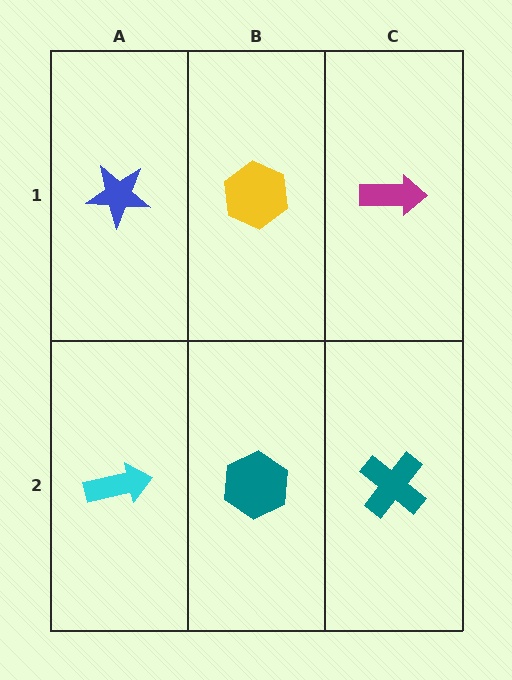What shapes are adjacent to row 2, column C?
A magenta arrow (row 1, column C), a teal hexagon (row 2, column B).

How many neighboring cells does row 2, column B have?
3.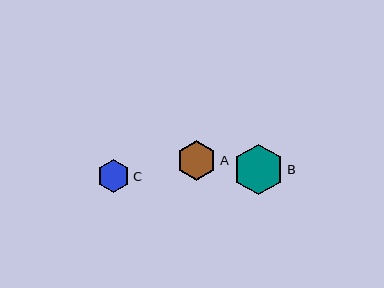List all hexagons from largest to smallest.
From largest to smallest: B, A, C.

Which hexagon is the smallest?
Hexagon C is the smallest with a size of approximately 33 pixels.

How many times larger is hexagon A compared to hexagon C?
Hexagon A is approximately 1.2 times the size of hexagon C.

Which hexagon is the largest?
Hexagon B is the largest with a size of approximately 51 pixels.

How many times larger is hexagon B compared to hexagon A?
Hexagon B is approximately 1.3 times the size of hexagon A.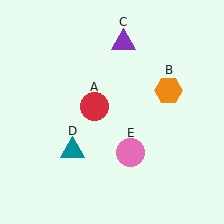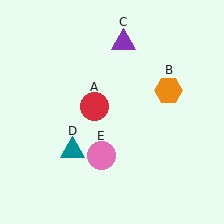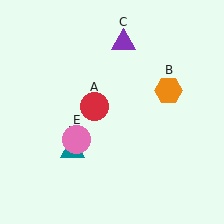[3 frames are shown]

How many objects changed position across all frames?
1 object changed position: pink circle (object E).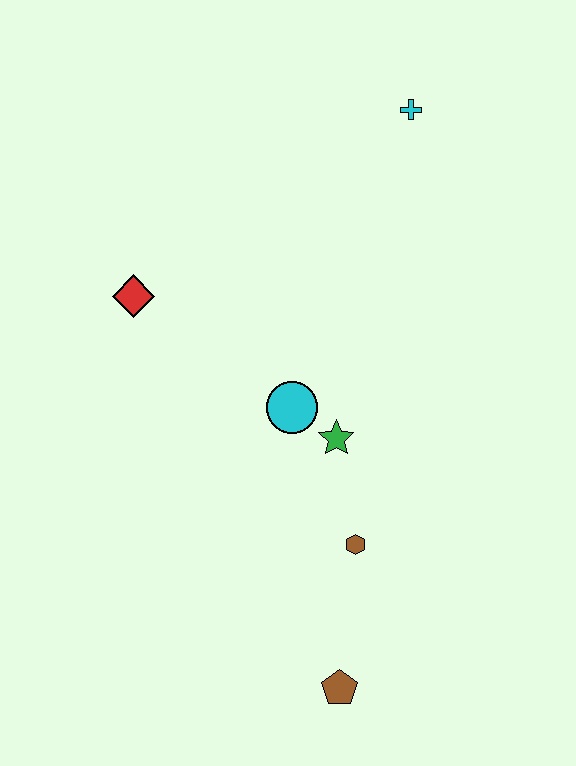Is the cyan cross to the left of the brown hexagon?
No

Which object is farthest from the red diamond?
The brown pentagon is farthest from the red diamond.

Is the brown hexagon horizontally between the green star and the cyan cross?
Yes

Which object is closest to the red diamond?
The cyan circle is closest to the red diamond.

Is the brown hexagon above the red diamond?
No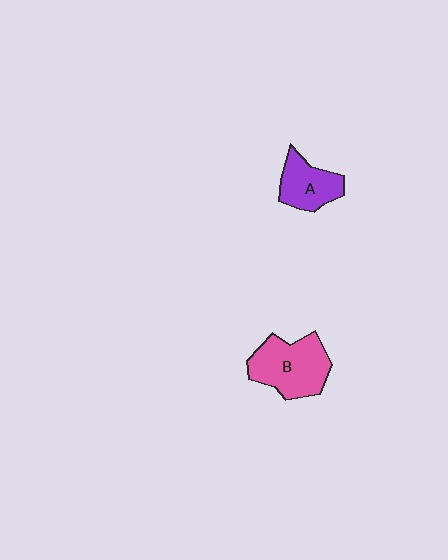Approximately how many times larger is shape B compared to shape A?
Approximately 1.5 times.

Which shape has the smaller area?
Shape A (purple).